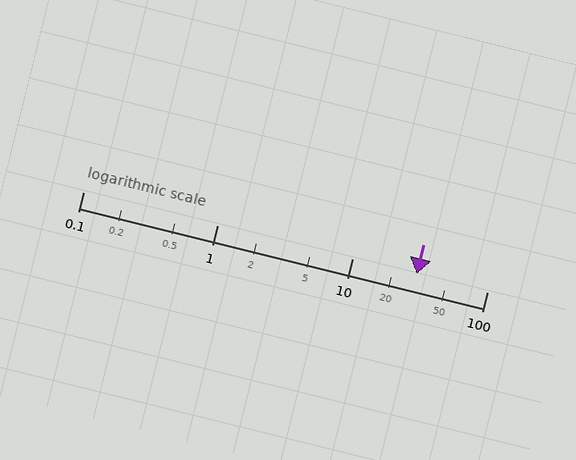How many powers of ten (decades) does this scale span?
The scale spans 3 decades, from 0.1 to 100.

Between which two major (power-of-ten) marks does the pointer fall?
The pointer is between 10 and 100.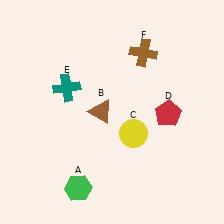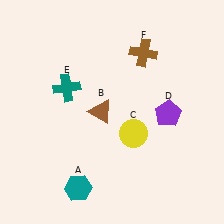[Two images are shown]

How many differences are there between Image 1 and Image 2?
There are 2 differences between the two images.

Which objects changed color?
A changed from green to teal. D changed from red to purple.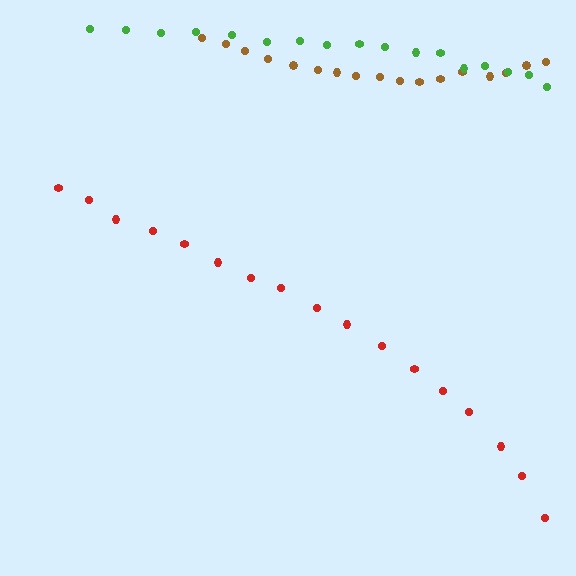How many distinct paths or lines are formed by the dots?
There are 3 distinct paths.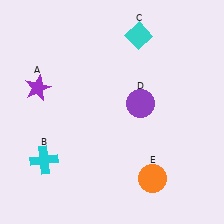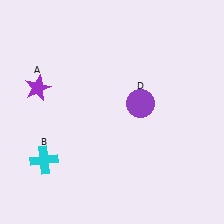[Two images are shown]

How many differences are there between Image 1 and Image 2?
There are 2 differences between the two images.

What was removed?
The orange circle (E), the cyan diamond (C) were removed in Image 2.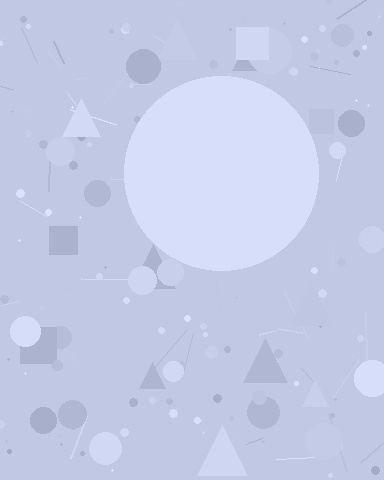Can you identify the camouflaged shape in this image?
The camouflaged shape is a circle.